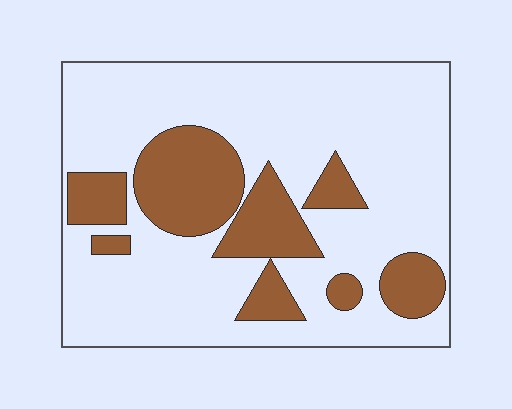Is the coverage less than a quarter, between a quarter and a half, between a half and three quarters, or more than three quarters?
Between a quarter and a half.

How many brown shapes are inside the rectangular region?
8.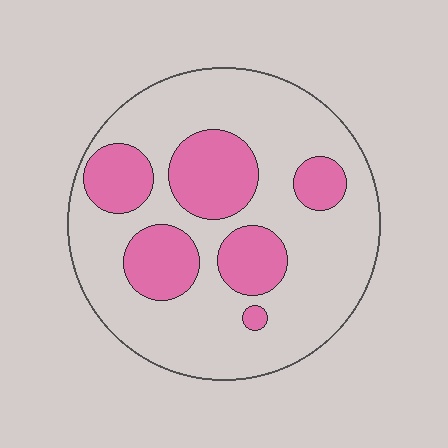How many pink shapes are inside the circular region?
6.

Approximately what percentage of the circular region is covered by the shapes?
Approximately 30%.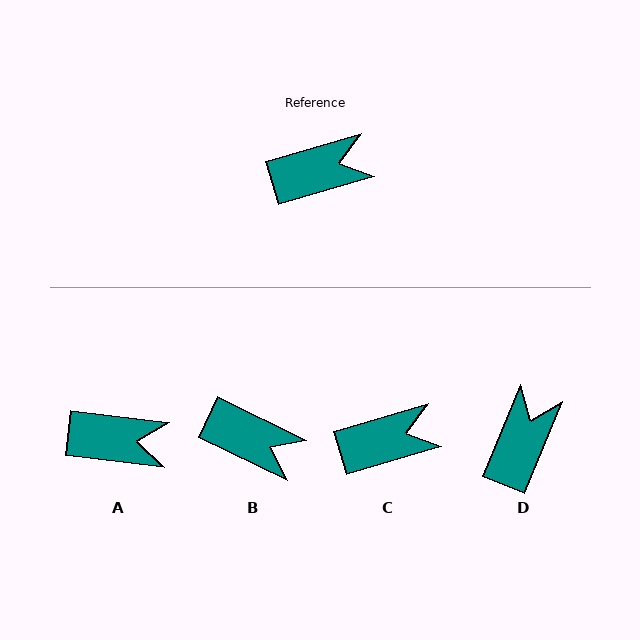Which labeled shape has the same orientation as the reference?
C.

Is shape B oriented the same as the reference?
No, it is off by about 43 degrees.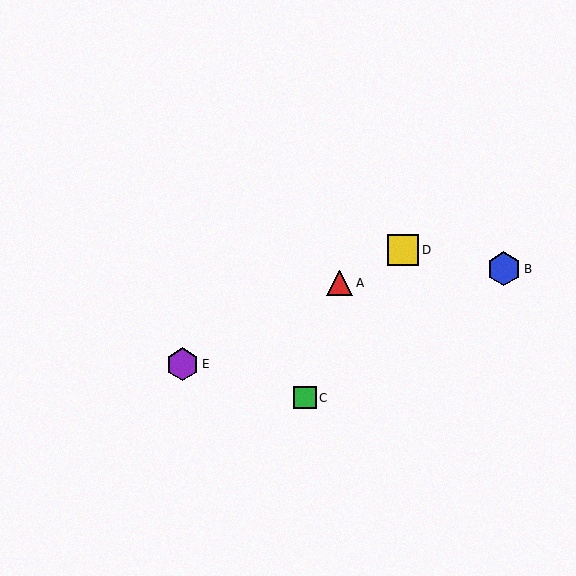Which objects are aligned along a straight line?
Objects A, D, E are aligned along a straight line.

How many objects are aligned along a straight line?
3 objects (A, D, E) are aligned along a straight line.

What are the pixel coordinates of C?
Object C is at (305, 398).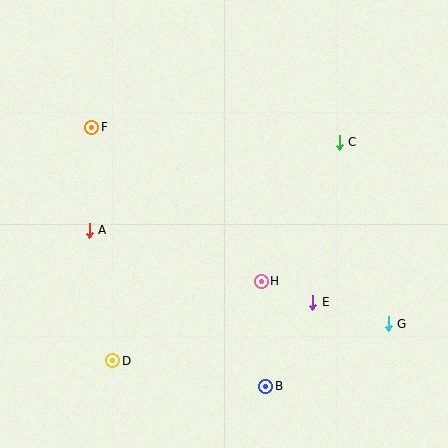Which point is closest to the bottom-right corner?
Point G is closest to the bottom-right corner.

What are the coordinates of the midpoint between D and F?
The midpoint between D and F is at (102, 244).